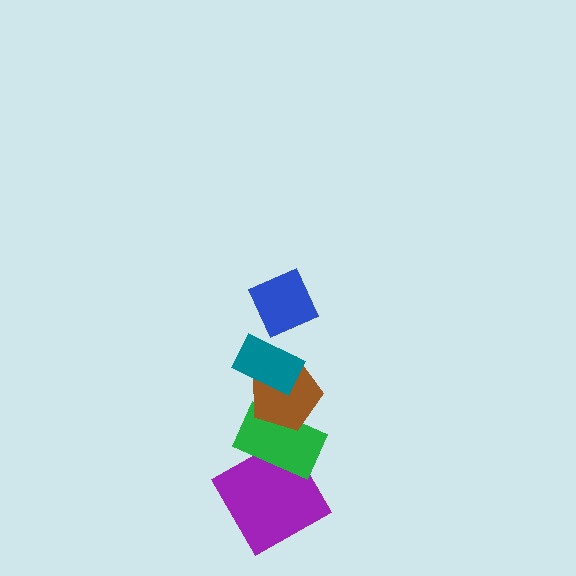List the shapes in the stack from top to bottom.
From top to bottom: the blue diamond, the teal rectangle, the brown pentagon, the green rectangle, the purple square.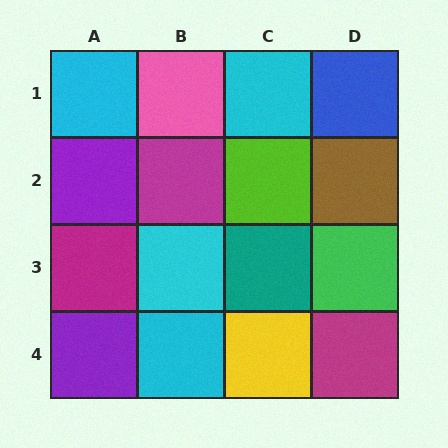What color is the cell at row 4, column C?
Yellow.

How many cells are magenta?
3 cells are magenta.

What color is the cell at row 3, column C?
Teal.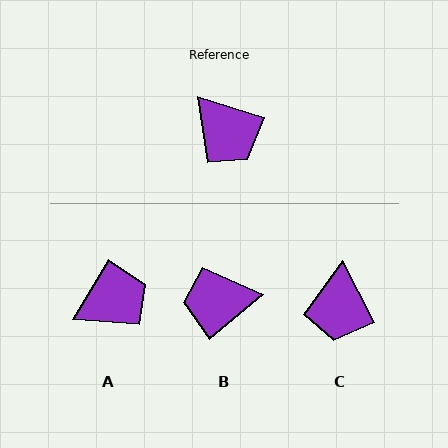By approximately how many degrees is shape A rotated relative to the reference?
Approximately 77 degrees counter-clockwise.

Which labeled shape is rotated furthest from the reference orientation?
B, about 123 degrees away.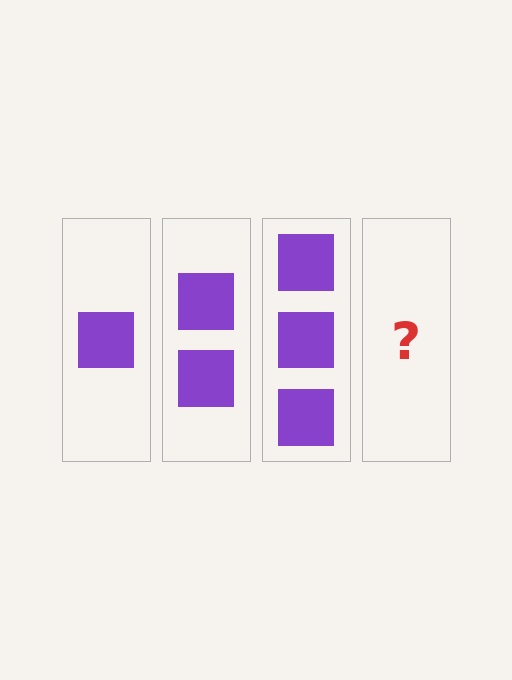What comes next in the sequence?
The next element should be 4 squares.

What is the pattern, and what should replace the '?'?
The pattern is that each step adds one more square. The '?' should be 4 squares.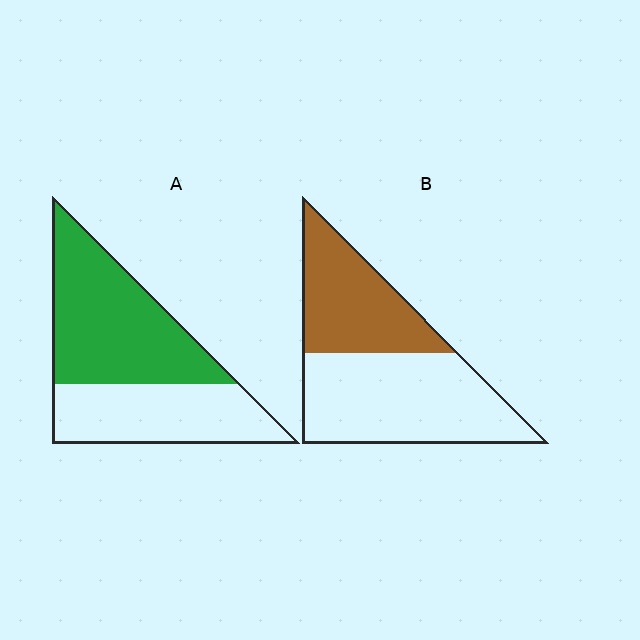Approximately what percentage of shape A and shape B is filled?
A is approximately 60% and B is approximately 40%.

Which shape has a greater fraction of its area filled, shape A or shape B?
Shape A.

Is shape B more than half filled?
No.